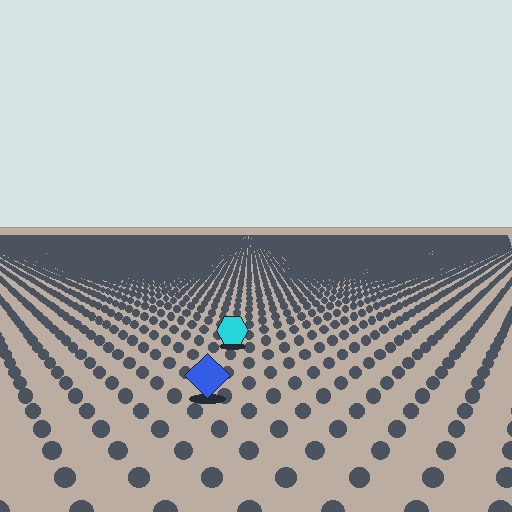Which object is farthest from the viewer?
The cyan hexagon is farthest from the viewer. It appears smaller and the ground texture around it is denser.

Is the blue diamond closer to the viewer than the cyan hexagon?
Yes. The blue diamond is closer — you can tell from the texture gradient: the ground texture is coarser near it.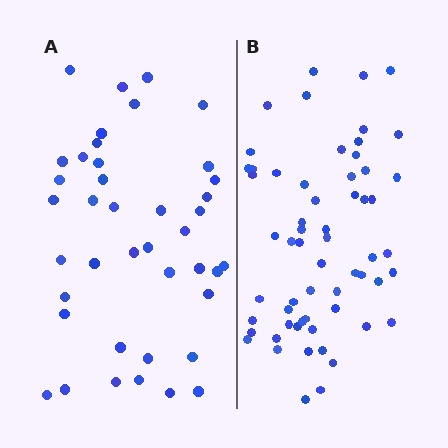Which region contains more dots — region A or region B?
Region B (the right region) has more dots.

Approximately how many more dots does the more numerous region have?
Region B has approximately 20 more dots than region A.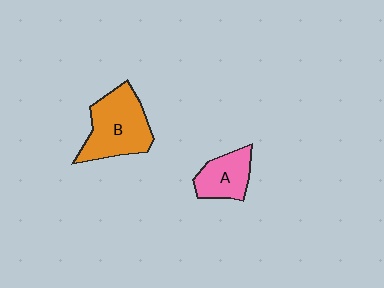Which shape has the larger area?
Shape B (orange).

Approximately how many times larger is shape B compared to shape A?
Approximately 1.7 times.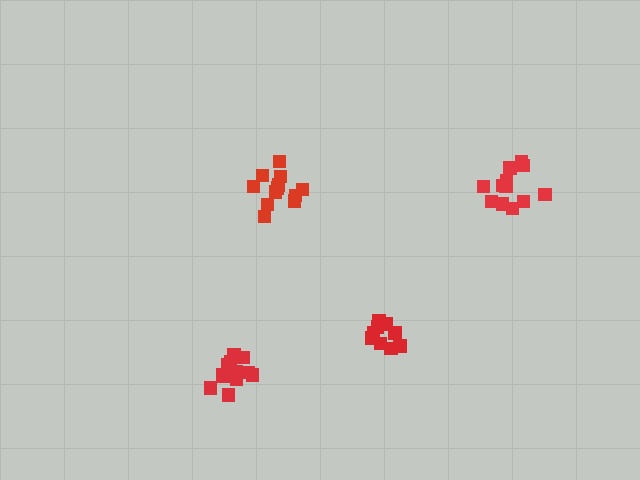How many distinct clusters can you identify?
There are 4 distinct clusters.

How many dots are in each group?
Group 1: 12 dots, Group 2: 12 dots, Group 3: 9 dots, Group 4: 12 dots (45 total).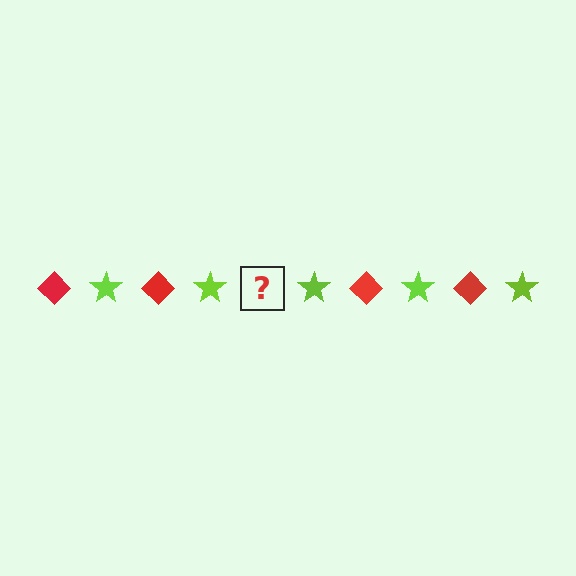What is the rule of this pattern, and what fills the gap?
The rule is that the pattern alternates between red diamond and lime star. The gap should be filled with a red diamond.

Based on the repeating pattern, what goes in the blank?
The blank should be a red diamond.